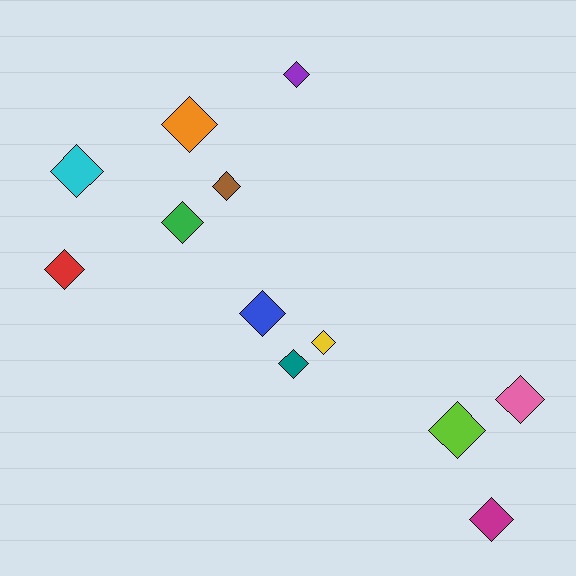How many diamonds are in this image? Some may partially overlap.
There are 12 diamonds.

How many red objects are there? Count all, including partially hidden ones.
There is 1 red object.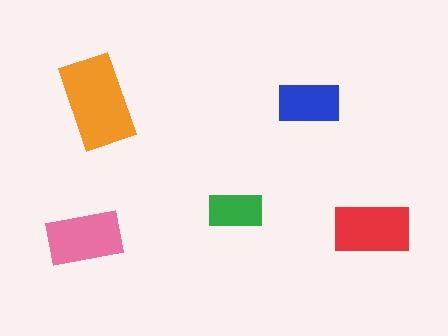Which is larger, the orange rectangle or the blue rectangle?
The orange one.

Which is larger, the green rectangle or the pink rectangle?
The pink one.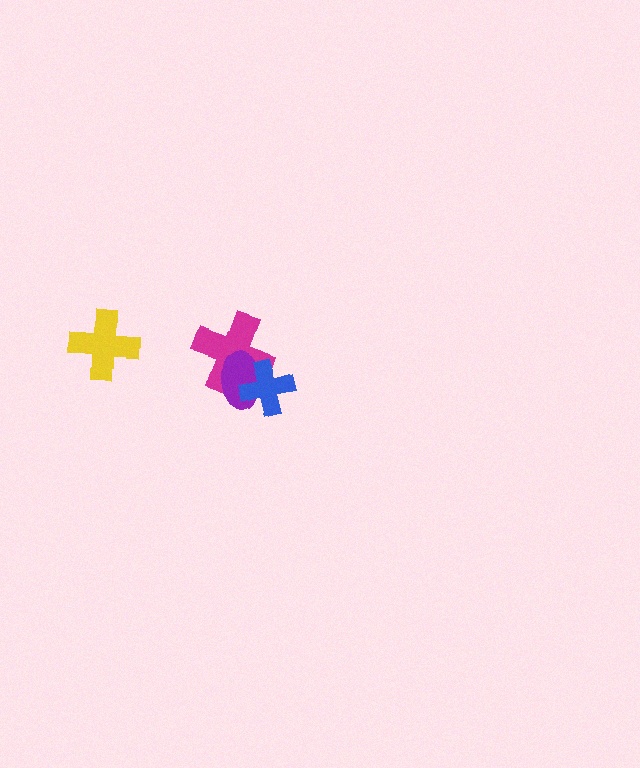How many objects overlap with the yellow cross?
0 objects overlap with the yellow cross.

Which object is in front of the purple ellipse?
The blue cross is in front of the purple ellipse.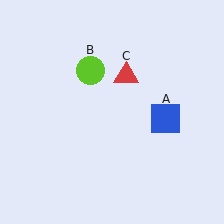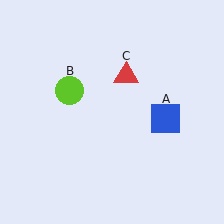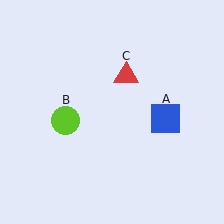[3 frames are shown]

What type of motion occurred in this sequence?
The lime circle (object B) rotated counterclockwise around the center of the scene.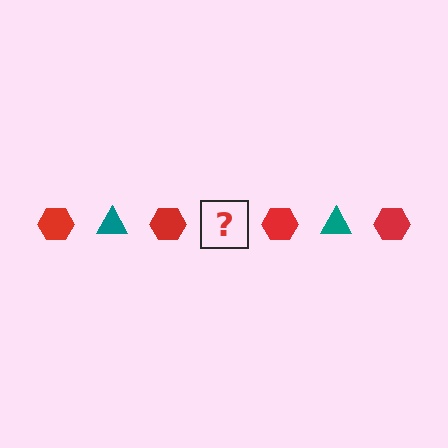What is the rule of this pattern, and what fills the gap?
The rule is that the pattern alternates between red hexagon and teal triangle. The gap should be filled with a teal triangle.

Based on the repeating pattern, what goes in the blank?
The blank should be a teal triangle.